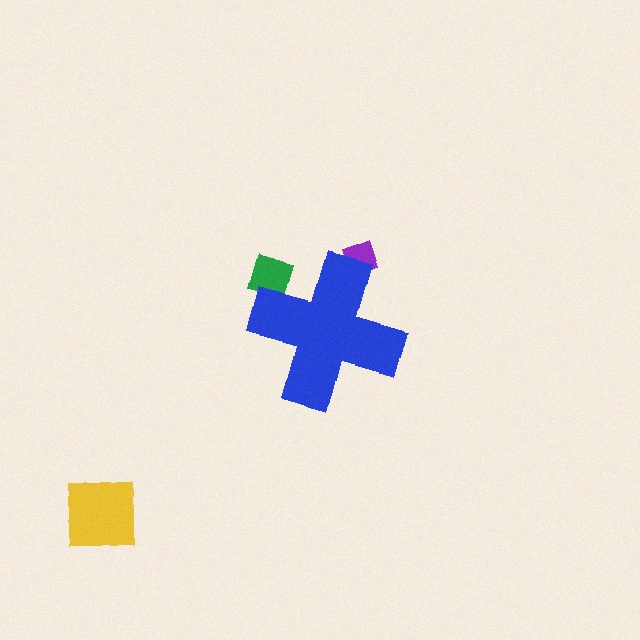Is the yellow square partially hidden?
No, the yellow square is fully visible.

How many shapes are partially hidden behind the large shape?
2 shapes are partially hidden.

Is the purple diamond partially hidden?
Yes, the purple diamond is partially hidden behind the blue cross.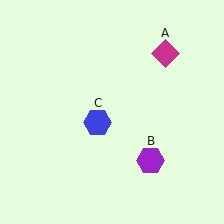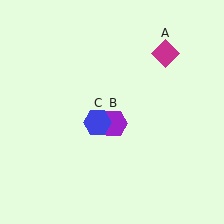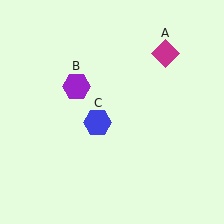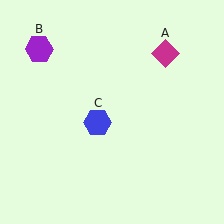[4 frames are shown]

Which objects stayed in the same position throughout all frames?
Magenta diamond (object A) and blue hexagon (object C) remained stationary.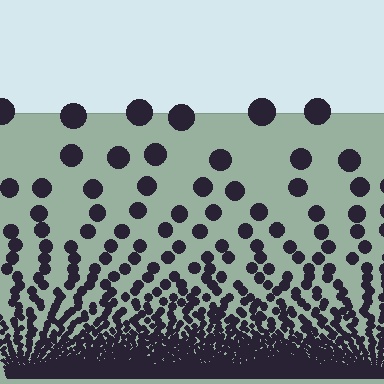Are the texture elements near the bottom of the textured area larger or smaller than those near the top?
Smaller. The gradient is inverted — elements near the bottom are smaller and denser.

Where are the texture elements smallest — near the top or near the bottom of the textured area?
Near the bottom.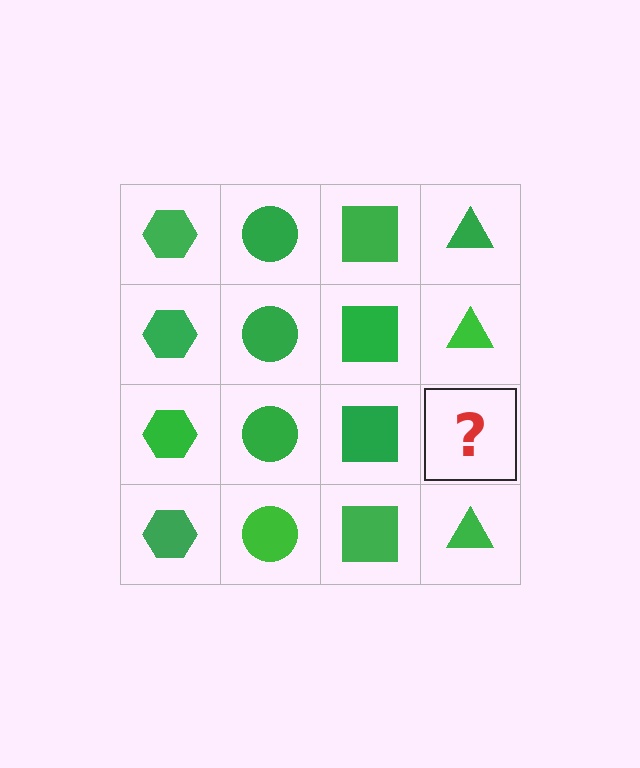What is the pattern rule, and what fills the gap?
The rule is that each column has a consistent shape. The gap should be filled with a green triangle.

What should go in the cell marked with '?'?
The missing cell should contain a green triangle.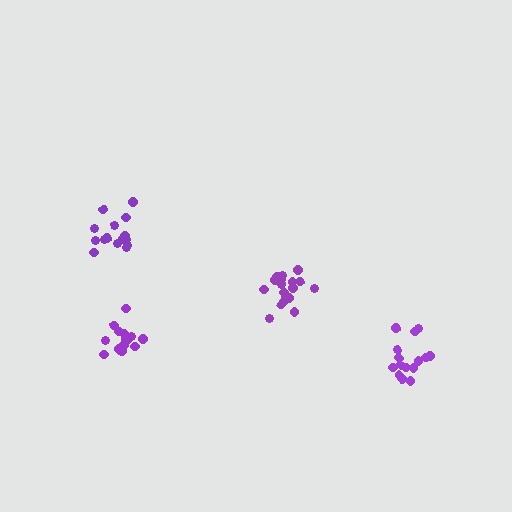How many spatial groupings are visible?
There are 4 spatial groupings.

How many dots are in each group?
Group 1: 15 dots, Group 2: 15 dots, Group 3: 15 dots, Group 4: 20 dots (65 total).